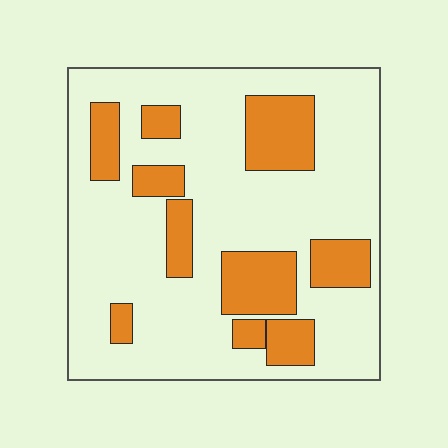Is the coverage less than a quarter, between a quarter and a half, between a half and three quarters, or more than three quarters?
Between a quarter and a half.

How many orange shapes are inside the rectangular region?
10.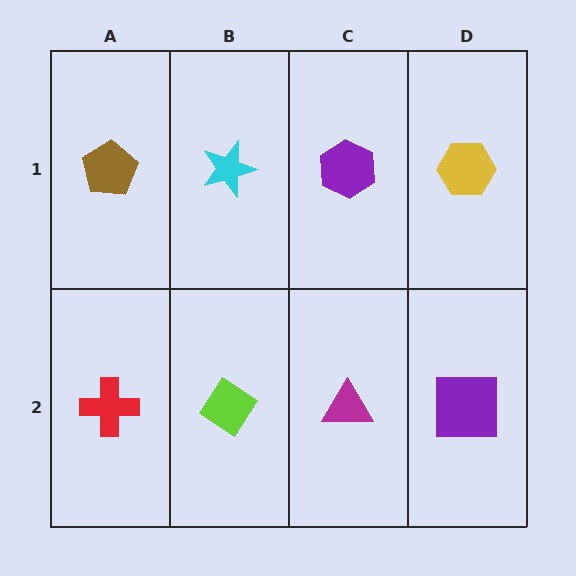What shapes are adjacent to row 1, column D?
A purple square (row 2, column D), a purple hexagon (row 1, column C).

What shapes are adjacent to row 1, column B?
A lime diamond (row 2, column B), a brown pentagon (row 1, column A), a purple hexagon (row 1, column C).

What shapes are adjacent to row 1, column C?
A magenta triangle (row 2, column C), a cyan star (row 1, column B), a yellow hexagon (row 1, column D).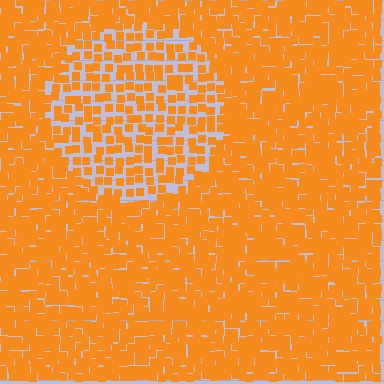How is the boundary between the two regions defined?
The boundary is defined by a change in element density (approximately 1.9x ratio). All elements are the same color, size, and shape.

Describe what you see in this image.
The image contains small orange elements arranged at two different densities. A circle-shaped region is visible where the elements are less densely packed than the surrounding area.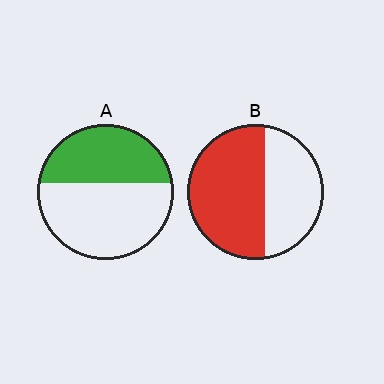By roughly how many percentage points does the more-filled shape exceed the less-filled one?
By roughly 15 percentage points (B over A).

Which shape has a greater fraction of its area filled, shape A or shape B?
Shape B.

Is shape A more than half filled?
No.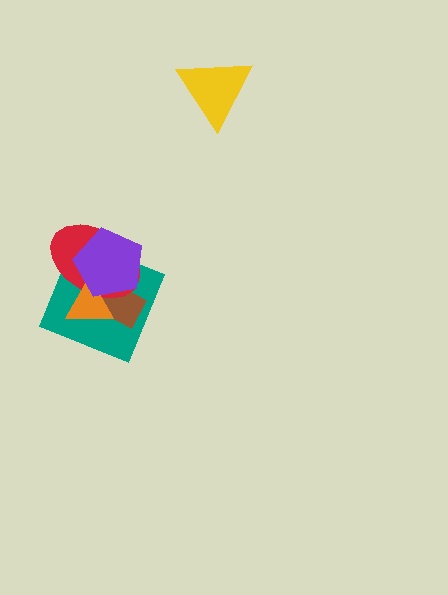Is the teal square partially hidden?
Yes, it is partially covered by another shape.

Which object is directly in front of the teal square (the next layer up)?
The brown rectangle is directly in front of the teal square.